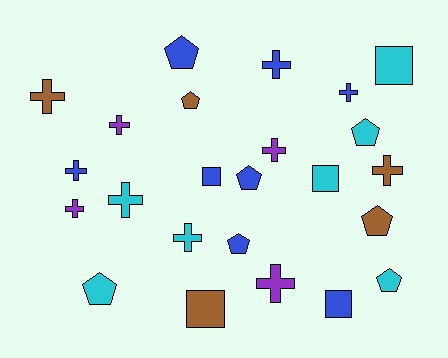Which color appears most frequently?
Blue, with 8 objects.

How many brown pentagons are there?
There are 2 brown pentagons.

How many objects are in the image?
There are 24 objects.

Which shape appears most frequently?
Cross, with 11 objects.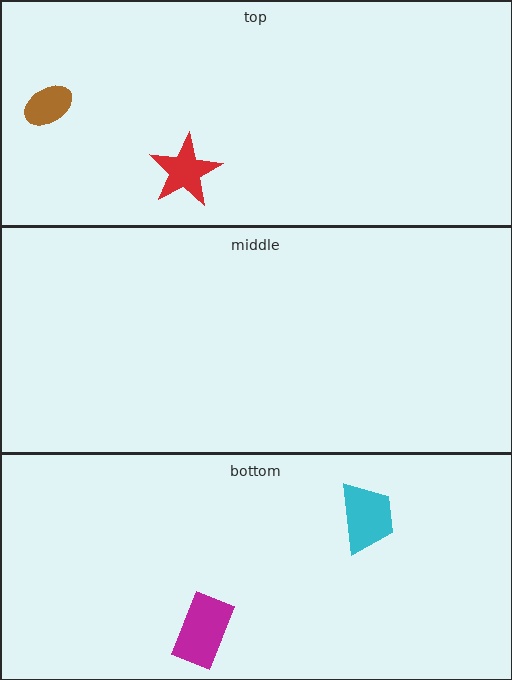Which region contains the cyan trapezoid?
The bottom region.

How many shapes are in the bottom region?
2.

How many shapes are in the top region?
2.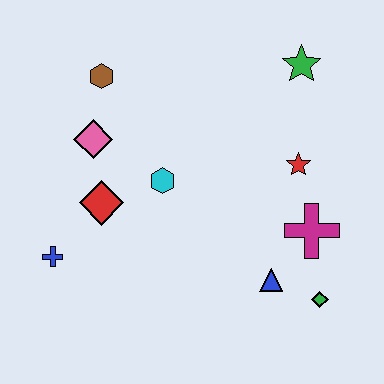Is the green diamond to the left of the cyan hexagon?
No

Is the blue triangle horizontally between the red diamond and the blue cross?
No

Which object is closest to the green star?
The red star is closest to the green star.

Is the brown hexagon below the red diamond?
No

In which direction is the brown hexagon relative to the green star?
The brown hexagon is to the left of the green star.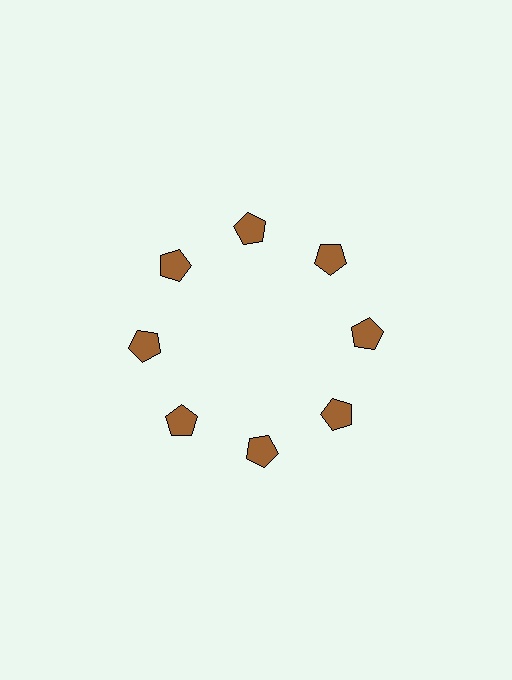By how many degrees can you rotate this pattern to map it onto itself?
The pattern maps onto itself every 45 degrees of rotation.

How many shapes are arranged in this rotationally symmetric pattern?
There are 8 shapes, arranged in 8 groups of 1.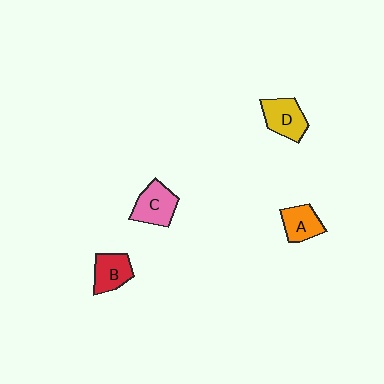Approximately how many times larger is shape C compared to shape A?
Approximately 1.2 times.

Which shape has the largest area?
Shape C (pink).